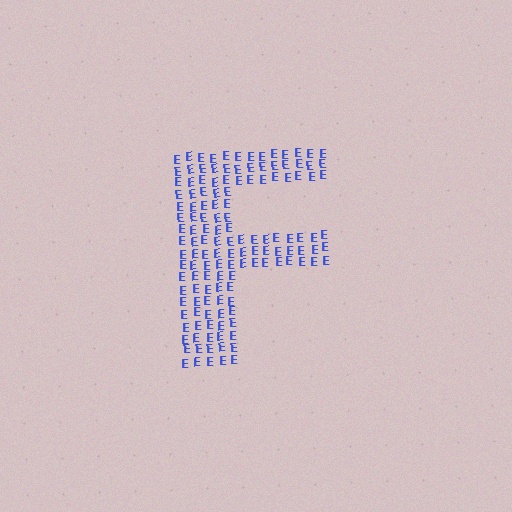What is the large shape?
The large shape is the letter F.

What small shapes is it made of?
It is made of small letter E's.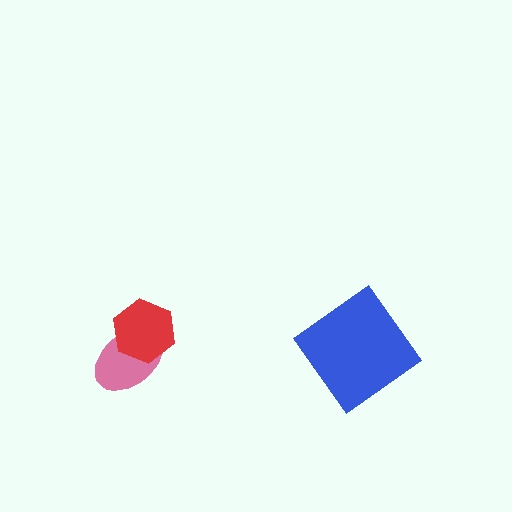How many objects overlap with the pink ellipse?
1 object overlaps with the pink ellipse.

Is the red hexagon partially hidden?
No, no other shape covers it.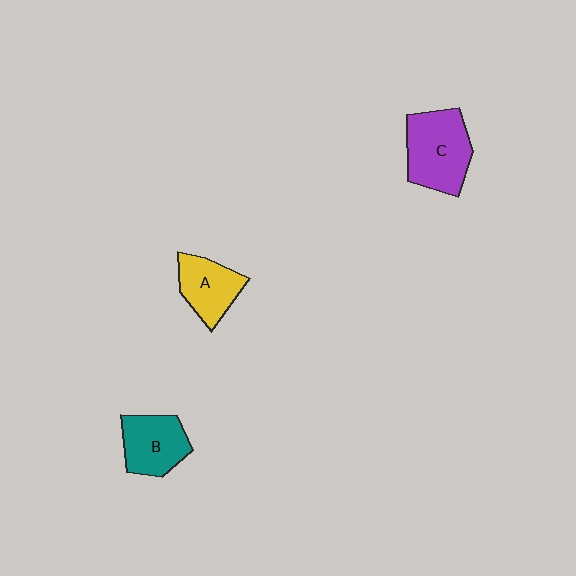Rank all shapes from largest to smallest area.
From largest to smallest: C (purple), B (teal), A (yellow).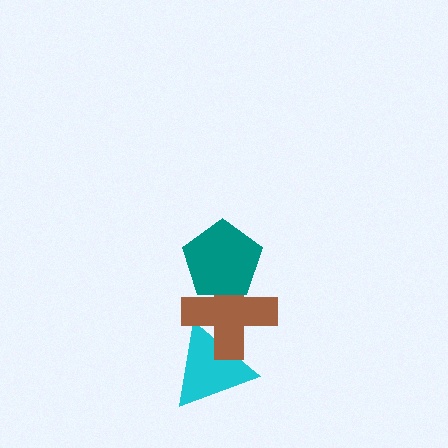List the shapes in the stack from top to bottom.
From top to bottom: the teal pentagon, the brown cross, the cyan triangle.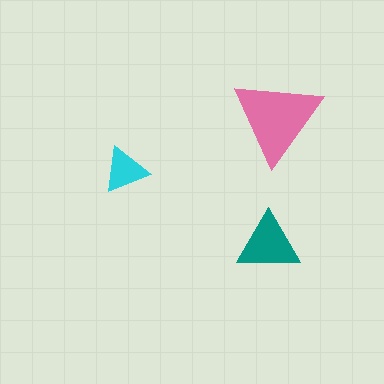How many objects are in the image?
There are 3 objects in the image.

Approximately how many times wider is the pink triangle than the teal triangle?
About 1.5 times wider.